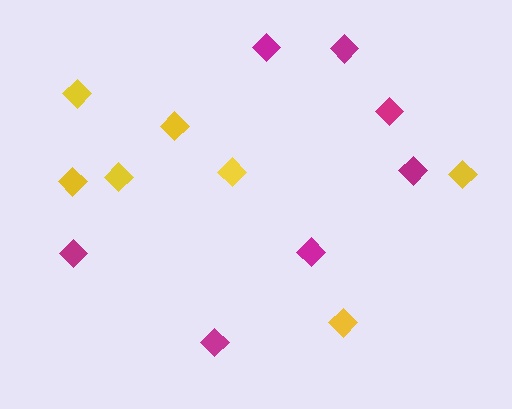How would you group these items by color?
There are 2 groups: one group of yellow diamonds (7) and one group of magenta diamonds (7).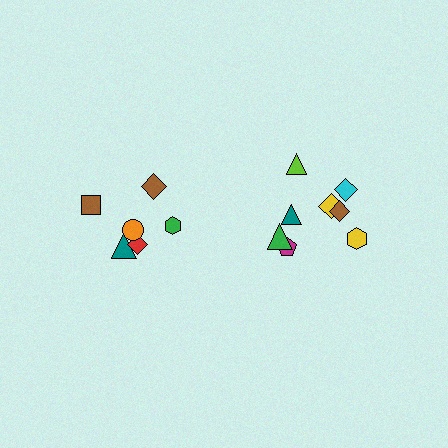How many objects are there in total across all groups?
There are 14 objects.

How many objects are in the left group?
There are 6 objects.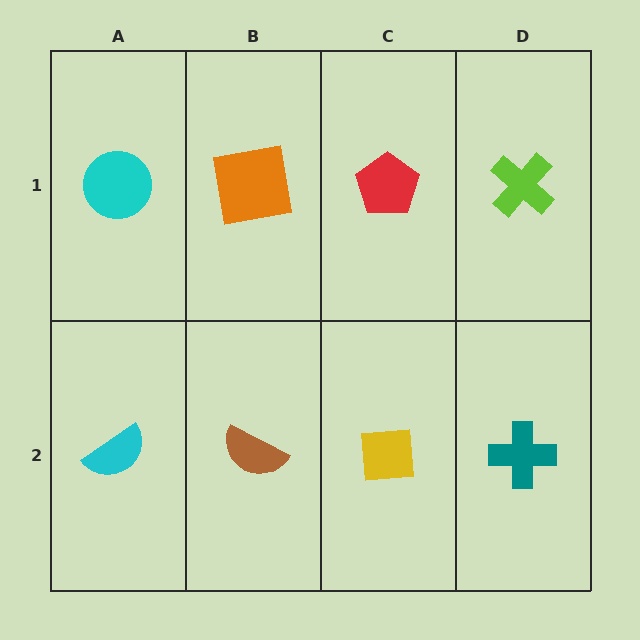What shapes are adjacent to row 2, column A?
A cyan circle (row 1, column A), a brown semicircle (row 2, column B).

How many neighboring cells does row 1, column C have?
3.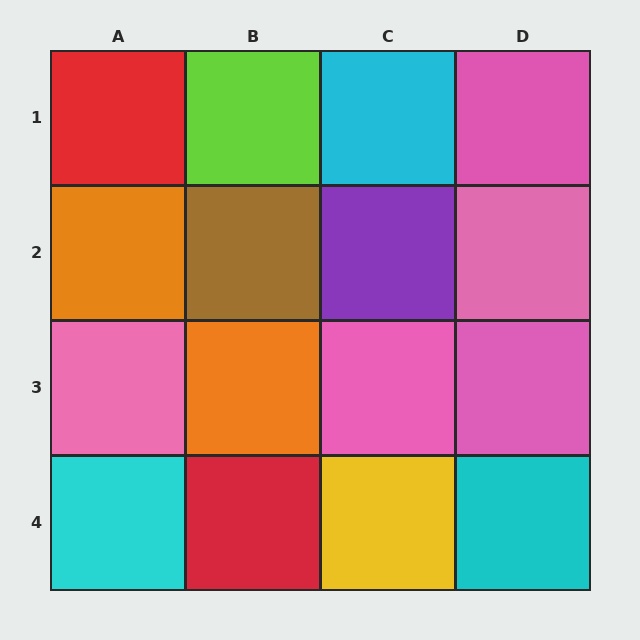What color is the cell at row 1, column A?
Red.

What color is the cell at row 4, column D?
Cyan.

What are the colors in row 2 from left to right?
Orange, brown, purple, pink.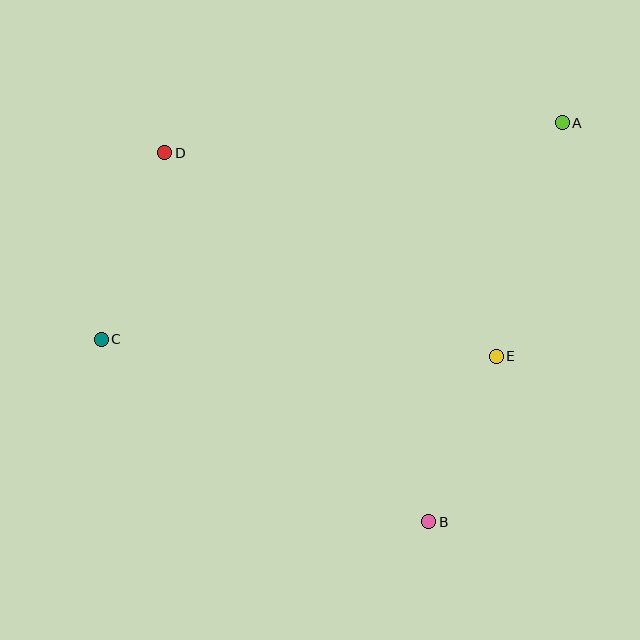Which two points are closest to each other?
Points B and E are closest to each other.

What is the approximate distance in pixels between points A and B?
The distance between A and B is approximately 421 pixels.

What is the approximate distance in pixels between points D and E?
The distance between D and E is approximately 389 pixels.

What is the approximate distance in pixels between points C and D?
The distance between C and D is approximately 197 pixels.